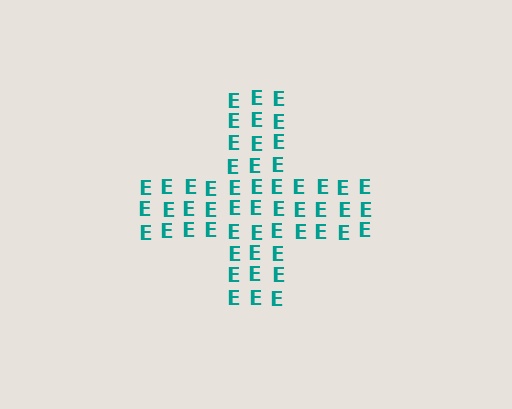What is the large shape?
The large shape is a cross.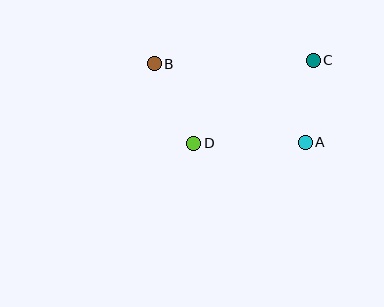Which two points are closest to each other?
Points A and C are closest to each other.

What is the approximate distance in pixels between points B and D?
The distance between B and D is approximately 89 pixels.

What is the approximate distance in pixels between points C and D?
The distance between C and D is approximately 145 pixels.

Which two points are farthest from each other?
Points A and B are farthest from each other.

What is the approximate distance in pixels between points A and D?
The distance between A and D is approximately 112 pixels.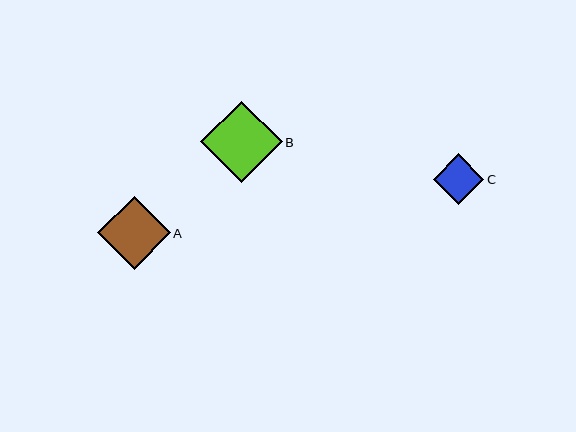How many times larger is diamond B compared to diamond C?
Diamond B is approximately 1.6 times the size of diamond C.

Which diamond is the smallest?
Diamond C is the smallest with a size of approximately 51 pixels.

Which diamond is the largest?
Diamond B is the largest with a size of approximately 82 pixels.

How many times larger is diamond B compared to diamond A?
Diamond B is approximately 1.1 times the size of diamond A.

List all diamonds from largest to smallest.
From largest to smallest: B, A, C.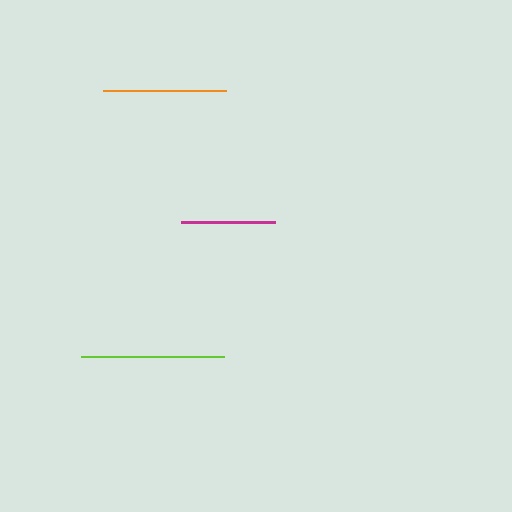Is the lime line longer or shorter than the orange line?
The lime line is longer than the orange line.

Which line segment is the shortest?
The magenta line is the shortest at approximately 93 pixels.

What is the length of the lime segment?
The lime segment is approximately 142 pixels long.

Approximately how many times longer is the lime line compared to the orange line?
The lime line is approximately 1.2 times the length of the orange line.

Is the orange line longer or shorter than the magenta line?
The orange line is longer than the magenta line.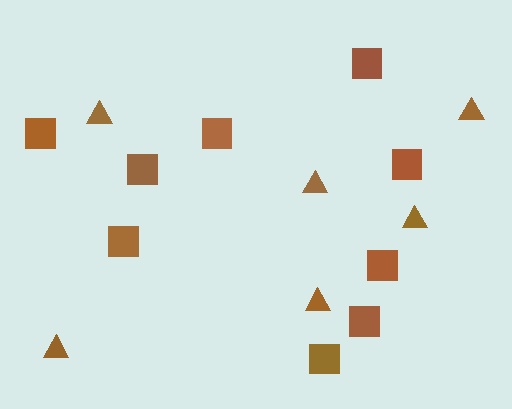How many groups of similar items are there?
There are 2 groups: one group of squares (9) and one group of triangles (6).